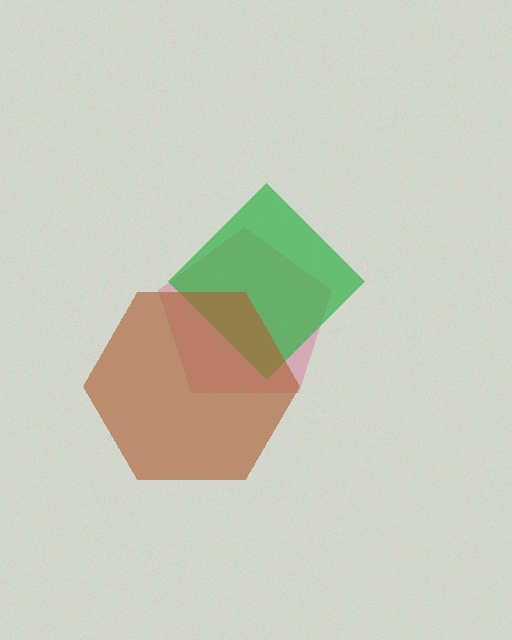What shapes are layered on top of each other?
The layered shapes are: a pink pentagon, a green diamond, a brown hexagon.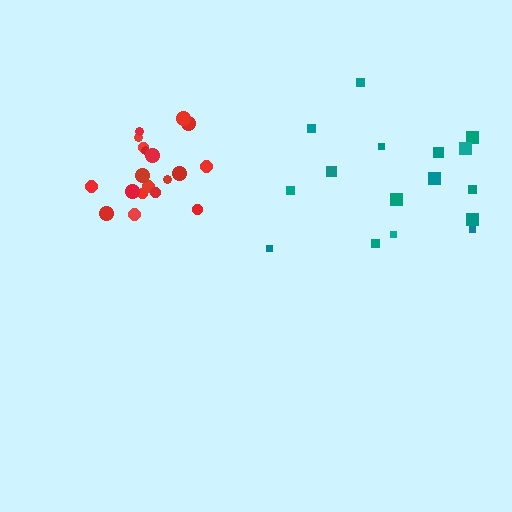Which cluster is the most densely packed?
Red.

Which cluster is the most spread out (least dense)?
Teal.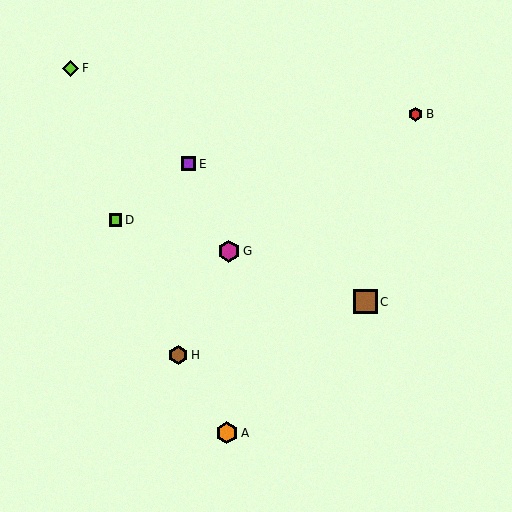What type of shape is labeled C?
Shape C is a brown square.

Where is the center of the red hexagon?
The center of the red hexagon is at (416, 114).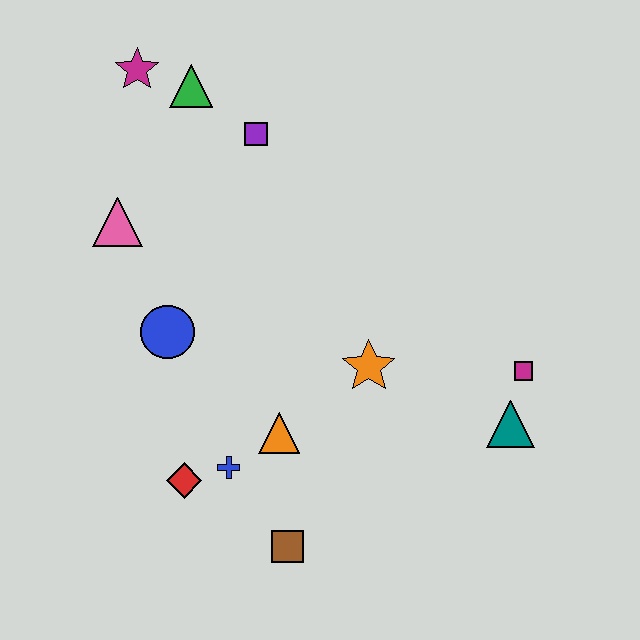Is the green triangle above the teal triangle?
Yes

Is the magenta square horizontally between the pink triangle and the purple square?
No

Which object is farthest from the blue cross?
The magenta star is farthest from the blue cross.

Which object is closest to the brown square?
The blue cross is closest to the brown square.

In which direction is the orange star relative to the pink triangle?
The orange star is to the right of the pink triangle.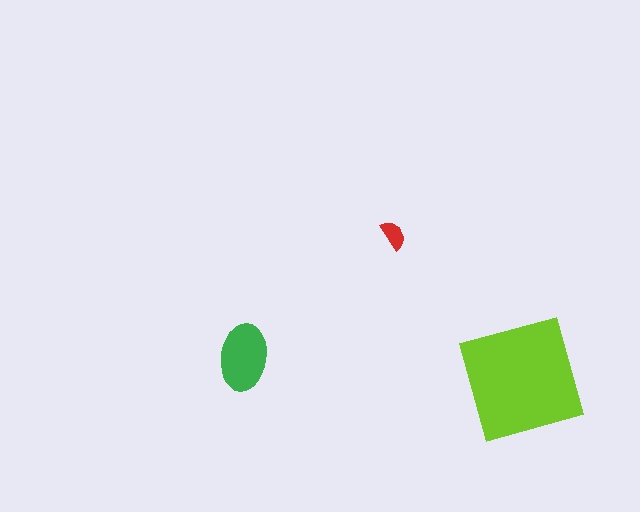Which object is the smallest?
The red semicircle.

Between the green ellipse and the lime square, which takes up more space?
The lime square.